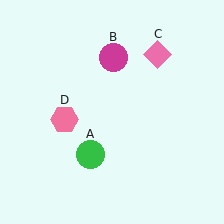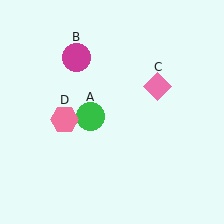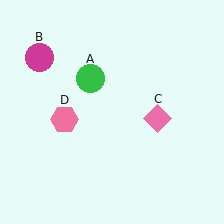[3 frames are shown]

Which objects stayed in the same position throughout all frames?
Pink hexagon (object D) remained stationary.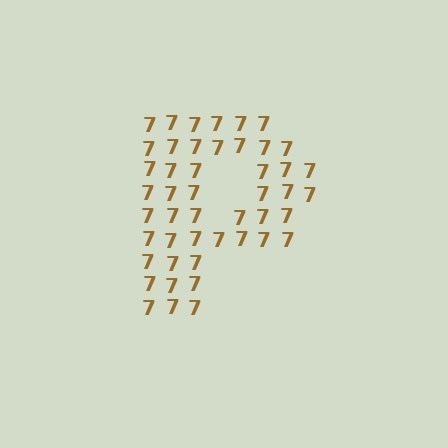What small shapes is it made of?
It is made of small digit 7's.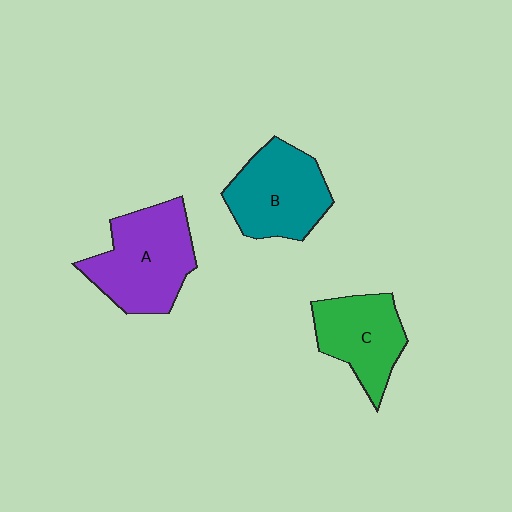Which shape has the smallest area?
Shape C (green).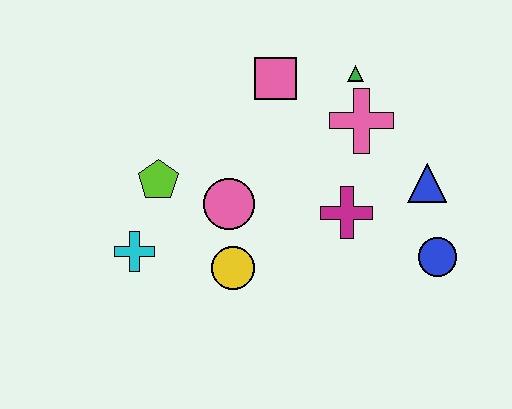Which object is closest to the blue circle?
The blue triangle is closest to the blue circle.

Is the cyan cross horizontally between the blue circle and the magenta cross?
No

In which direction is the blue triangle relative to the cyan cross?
The blue triangle is to the right of the cyan cross.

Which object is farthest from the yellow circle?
The green triangle is farthest from the yellow circle.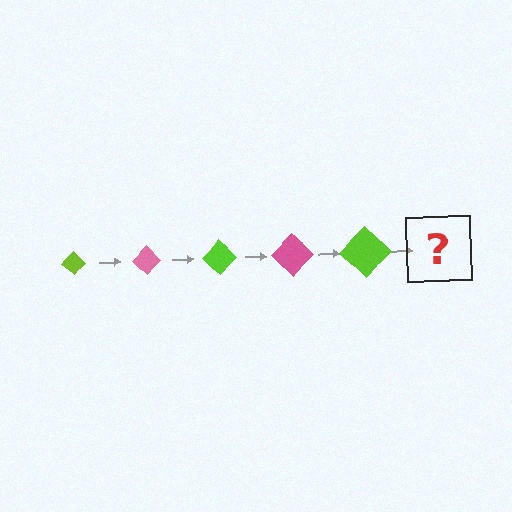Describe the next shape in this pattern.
It should be a pink diamond, larger than the previous one.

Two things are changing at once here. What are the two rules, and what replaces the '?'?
The two rules are that the diamond grows larger each step and the color cycles through lime and pink. The '?' should be a pink diamond, larger than the previous one.